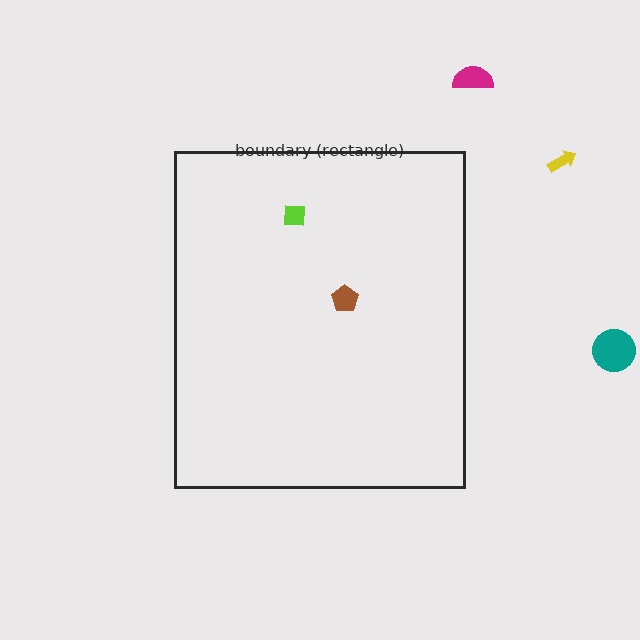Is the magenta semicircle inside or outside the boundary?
Outside.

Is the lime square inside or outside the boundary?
Inside.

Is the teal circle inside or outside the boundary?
Outside.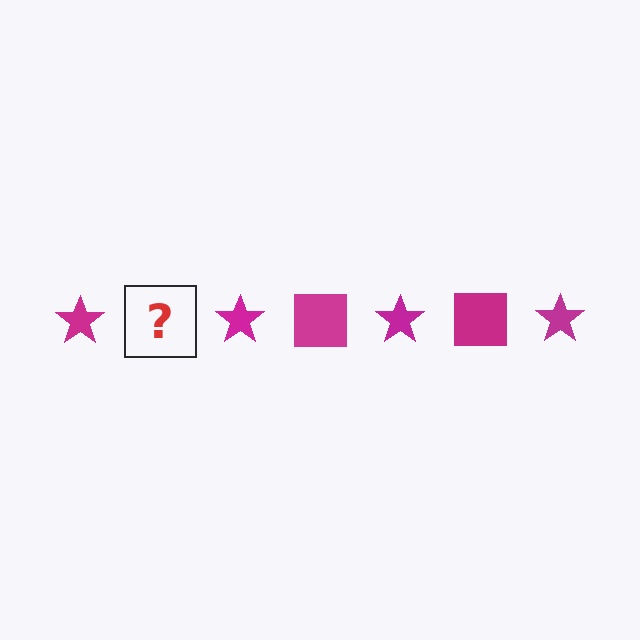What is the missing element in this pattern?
The missing element is a magenta square.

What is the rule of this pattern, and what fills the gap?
The rule is that the pattern cycles through star, square shapes in magenta. The gap should be filled with a magenta square.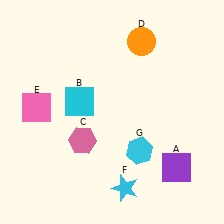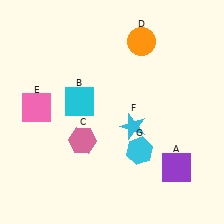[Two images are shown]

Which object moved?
The cyan star (F) moved up.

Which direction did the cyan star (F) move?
The cyan star (F) moved up.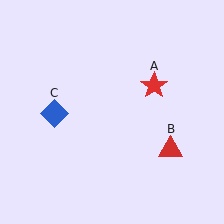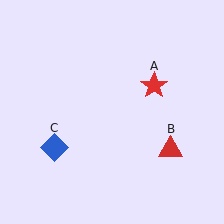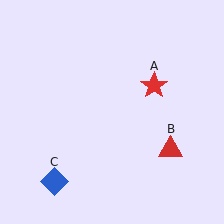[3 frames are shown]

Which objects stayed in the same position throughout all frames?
Red star (object A) and red triangle (object B) remained stationary.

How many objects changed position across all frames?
1 object changed position: blue diamond (object C).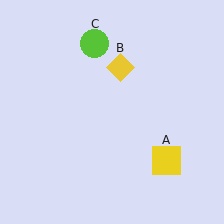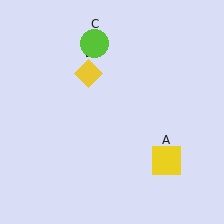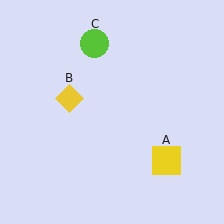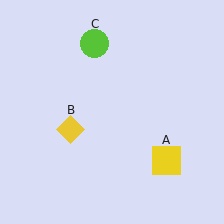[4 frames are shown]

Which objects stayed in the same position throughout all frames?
Yellow square (object A) and lime circle (object C) remained stationary.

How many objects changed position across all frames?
1 object changed position: yellow diamond (object B).